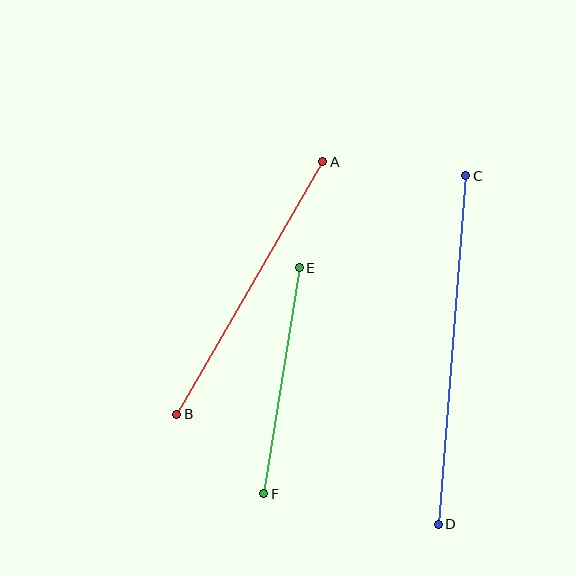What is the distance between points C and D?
The distance is approximately 349 pixels.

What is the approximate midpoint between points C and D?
The midpoint is at approximately (452, 350) pixels.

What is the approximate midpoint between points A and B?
The midpoint is at approximately (250, 288) pixels.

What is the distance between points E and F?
The distance is approximately 229 pixels.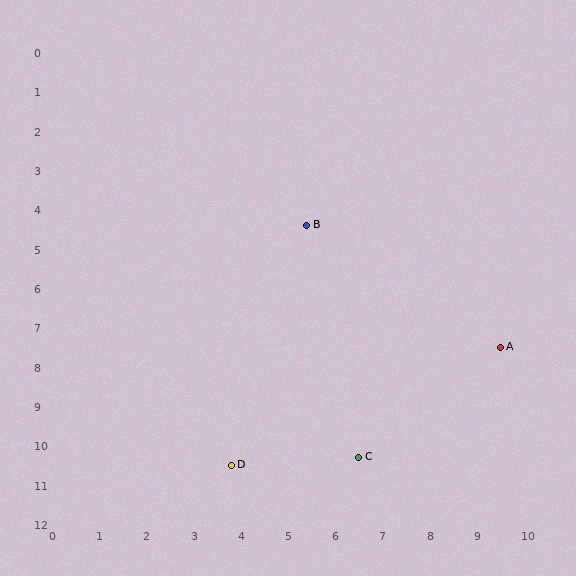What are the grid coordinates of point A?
Point A is at approximately (9.5, 7.5).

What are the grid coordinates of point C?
Point C is at approximately (6.5, 10.3).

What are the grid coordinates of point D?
Point D is at approximately (3.8, 10.5).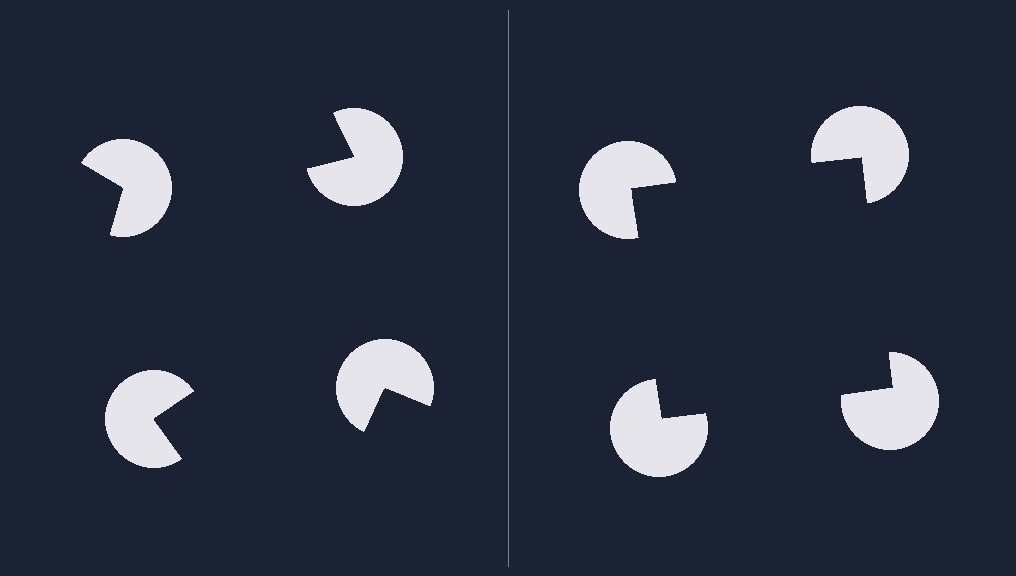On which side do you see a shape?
An illusory square appears on the right side. On the left side the wedge cuts are rotated, so no coherent shape forms.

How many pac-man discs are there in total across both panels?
8 — 4 on each side.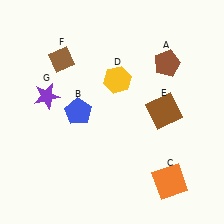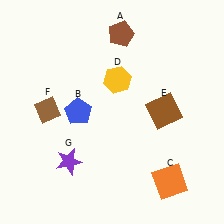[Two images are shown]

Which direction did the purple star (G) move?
The purple star (G) moved down.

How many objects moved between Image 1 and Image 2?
3 objects moved between the two images.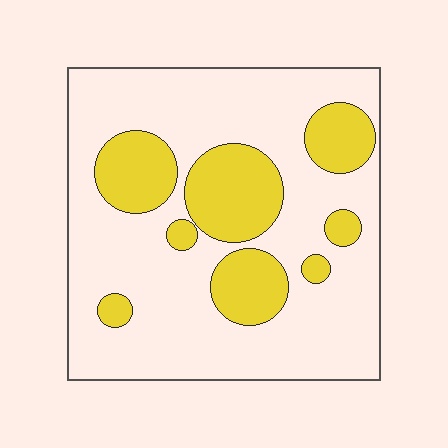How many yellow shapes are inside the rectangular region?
8.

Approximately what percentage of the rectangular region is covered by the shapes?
Approximately 25%.